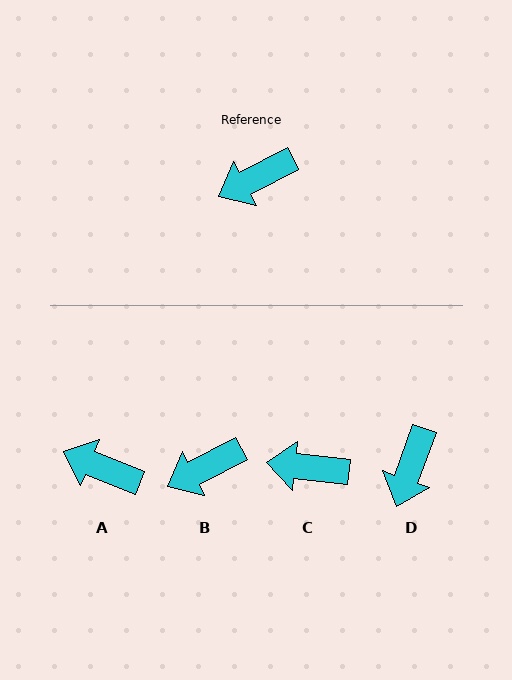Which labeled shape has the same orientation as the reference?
B.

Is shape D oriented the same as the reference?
No, it is off by about 43 degrees.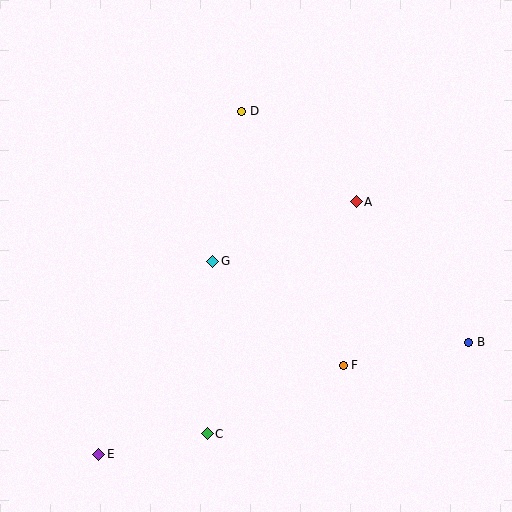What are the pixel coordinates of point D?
Point D is at (242, 111).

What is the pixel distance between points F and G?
The distance between F and G is 167 pixels.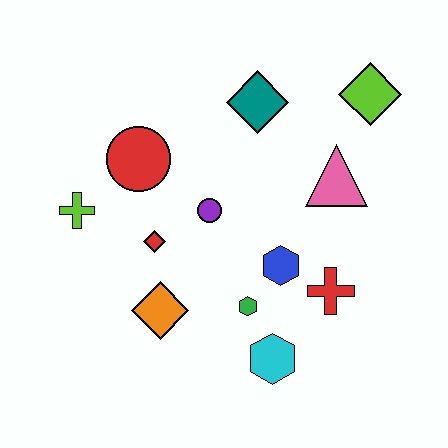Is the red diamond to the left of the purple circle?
Yes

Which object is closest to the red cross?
The blue hexagon is closest to the red cross.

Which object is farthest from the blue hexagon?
The lime cross is farthest from the blue hexagon.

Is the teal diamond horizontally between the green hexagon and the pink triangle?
Yes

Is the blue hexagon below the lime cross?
Yes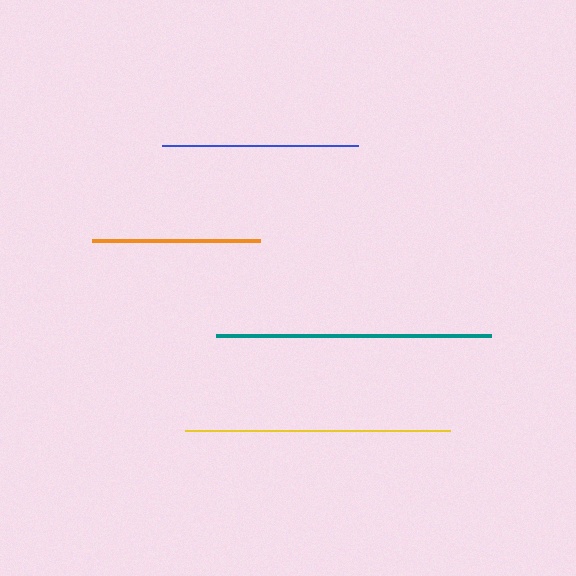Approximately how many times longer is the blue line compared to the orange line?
The blue line is approximately 1.2 times the length of the orange line.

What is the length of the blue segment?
The blue segment is approximately 196 pixels long.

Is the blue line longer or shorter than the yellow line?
The yellow line is longer than the blue line.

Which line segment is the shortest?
The orange line is the shortest at approximately 168 pixels.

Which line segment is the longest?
The teal line is the longest at approximately 275 pixels.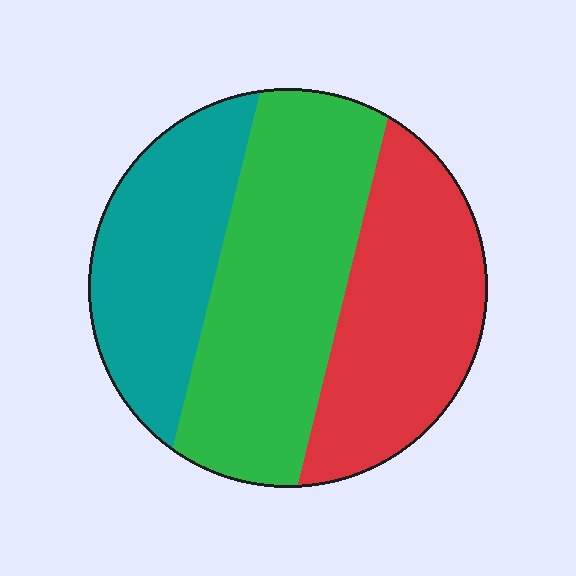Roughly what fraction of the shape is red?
Red takes up about one third (1/3) of the shape.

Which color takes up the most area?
Green, at roughly 40%.